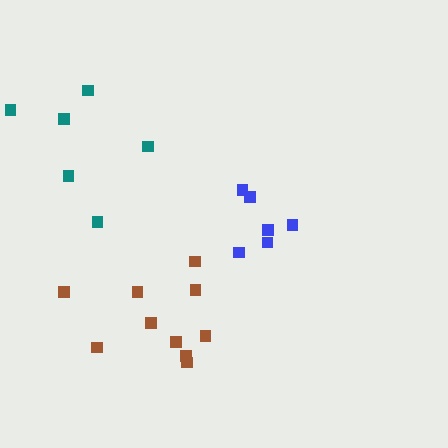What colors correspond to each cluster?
The clusters are colored: blue, teal, brown.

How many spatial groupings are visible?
There are 3 spatial groupings.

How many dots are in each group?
Group 1: 6 dots, Group 2: 6 dots, Group 3: 10 dots (22 total).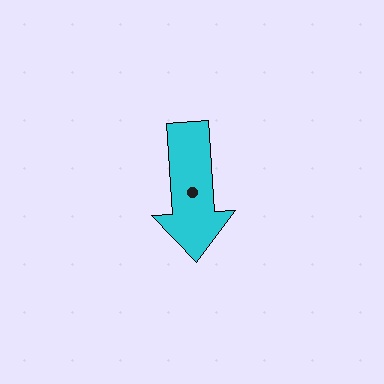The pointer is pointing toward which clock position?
Roughly 6 o'clock.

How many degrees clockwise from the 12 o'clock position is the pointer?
Approximately 177 degrees.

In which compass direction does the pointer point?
South.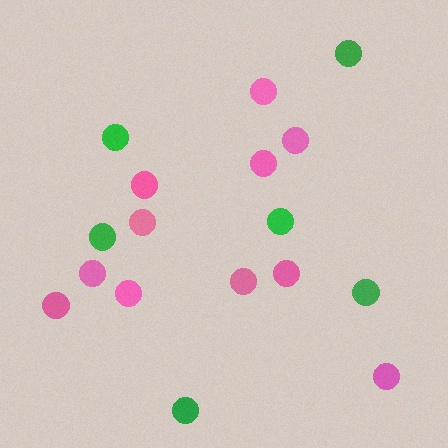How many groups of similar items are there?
There are 2 groups: one group of green circles (6) and one group of pink circles (11).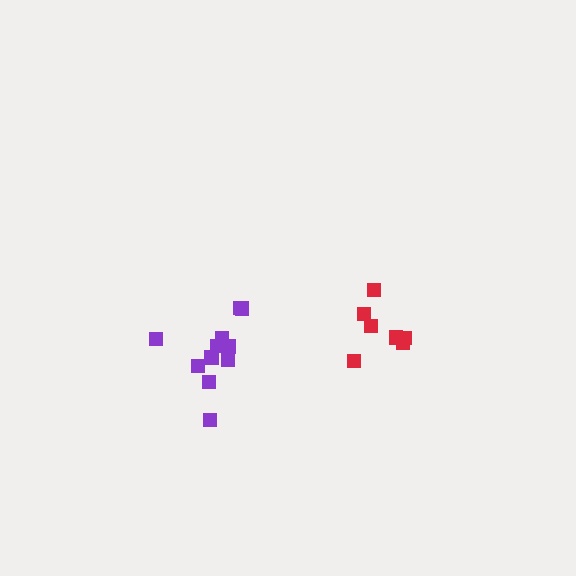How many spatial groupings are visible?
There are 2 spatial groupings.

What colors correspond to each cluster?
The clusters are colored: red, purple.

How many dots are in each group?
Group 1: 8 dots, Group 2: 11 dots (19 total).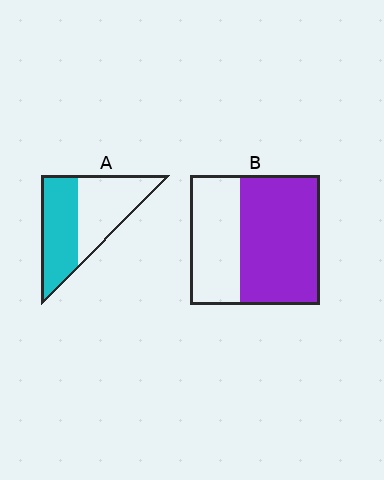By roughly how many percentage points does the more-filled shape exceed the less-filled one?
By roughly 10 percentage points (B over A).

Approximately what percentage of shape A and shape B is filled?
A is approximately 50% and B is approximately 60%.